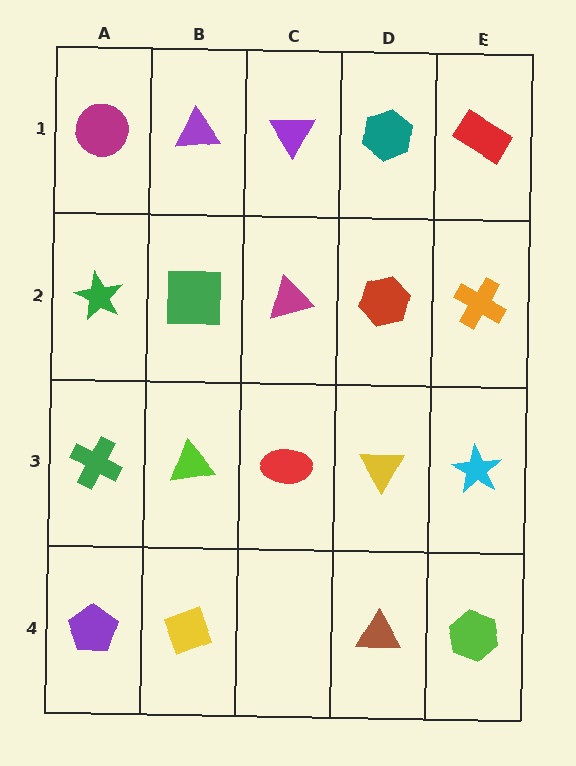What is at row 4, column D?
A brown triangle.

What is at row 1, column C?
A purple triangle.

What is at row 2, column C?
A magenta triangle.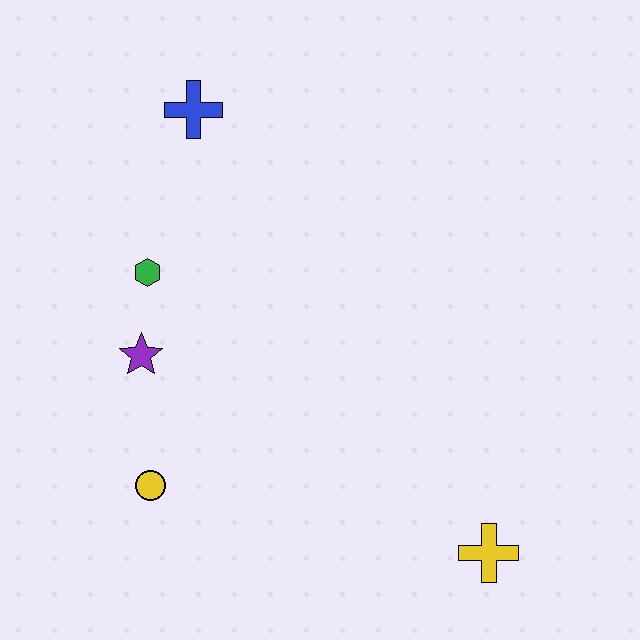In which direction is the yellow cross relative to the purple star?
The yellow cross is to the right of the purple star.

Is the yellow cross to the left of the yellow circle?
No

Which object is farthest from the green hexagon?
The yellow cross is farthest from the green hexagon.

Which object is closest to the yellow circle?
The purple star is closest to the yellow circle.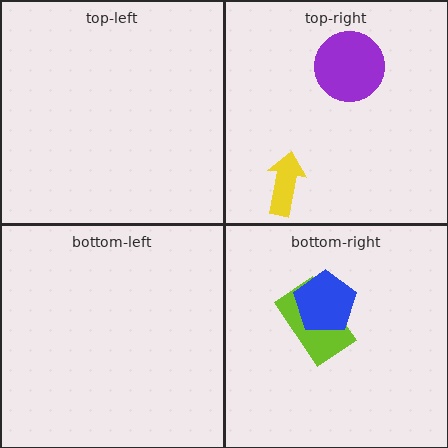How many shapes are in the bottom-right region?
2.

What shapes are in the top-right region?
The green hexagon, the yellow arrow, the purple circle.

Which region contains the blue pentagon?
The bottom-right region.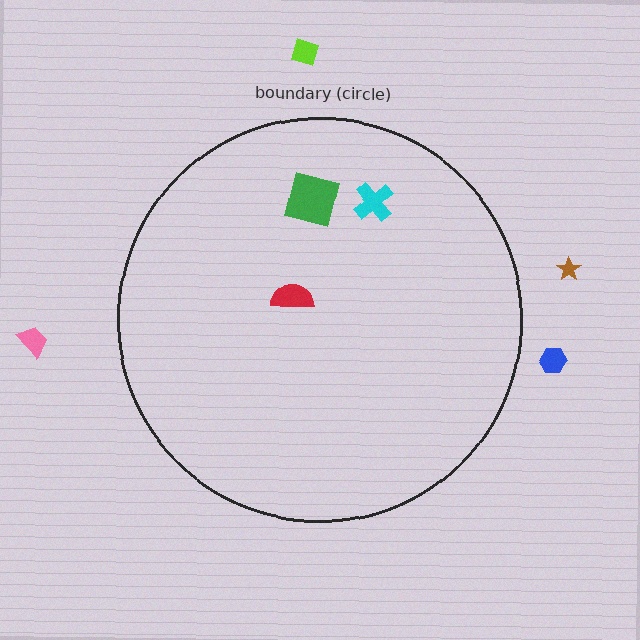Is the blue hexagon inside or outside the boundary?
Outside.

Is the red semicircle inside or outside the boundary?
Inside.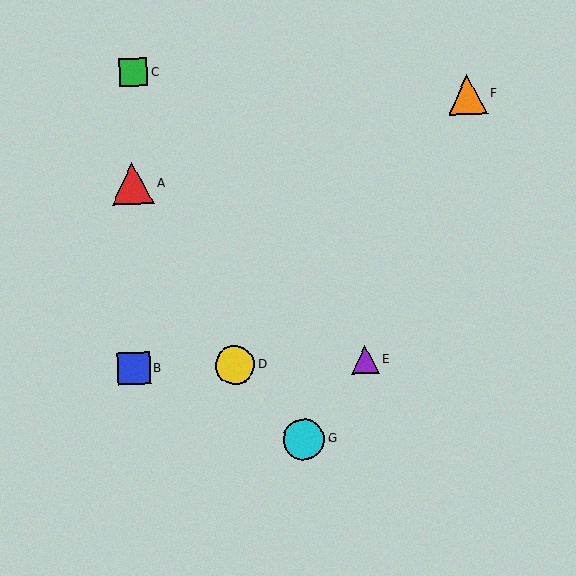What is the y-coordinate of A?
Object A is at y≈183.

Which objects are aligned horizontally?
Objects B, D, E are aligned horizontally.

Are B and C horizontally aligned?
No, B is at y≈369 and C is at y≈72.